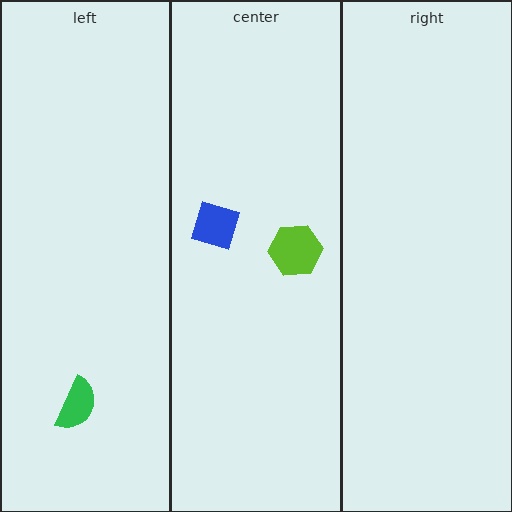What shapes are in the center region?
The blue square, the lime hexagon.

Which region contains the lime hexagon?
The center region.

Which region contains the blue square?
The center region.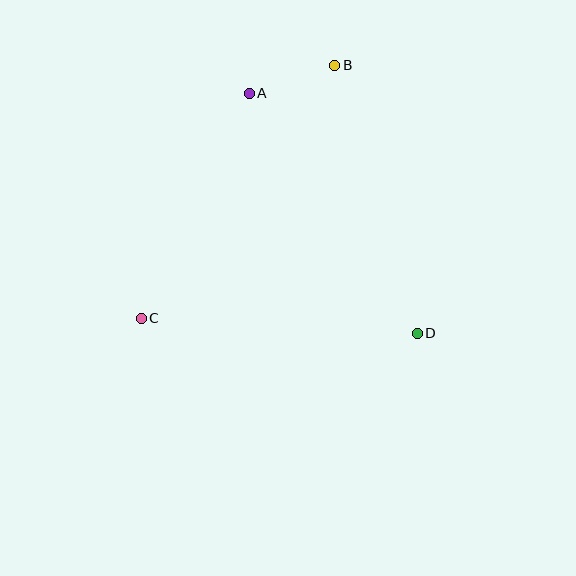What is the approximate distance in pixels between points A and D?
The distance between A and D is approximately 293 pixels.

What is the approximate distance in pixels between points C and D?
The distance between C and D is approximately 276 pixels.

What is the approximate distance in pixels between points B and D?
The distance between B and D is approximately 280 pixels.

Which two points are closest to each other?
Points A and B are closest to each other.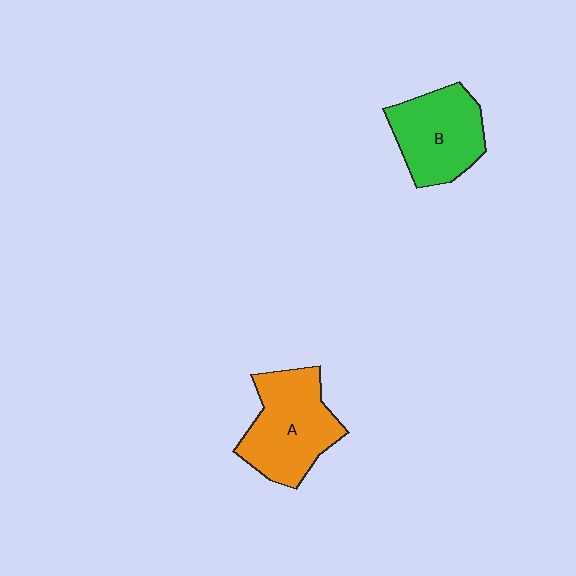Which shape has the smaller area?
Shape B (green).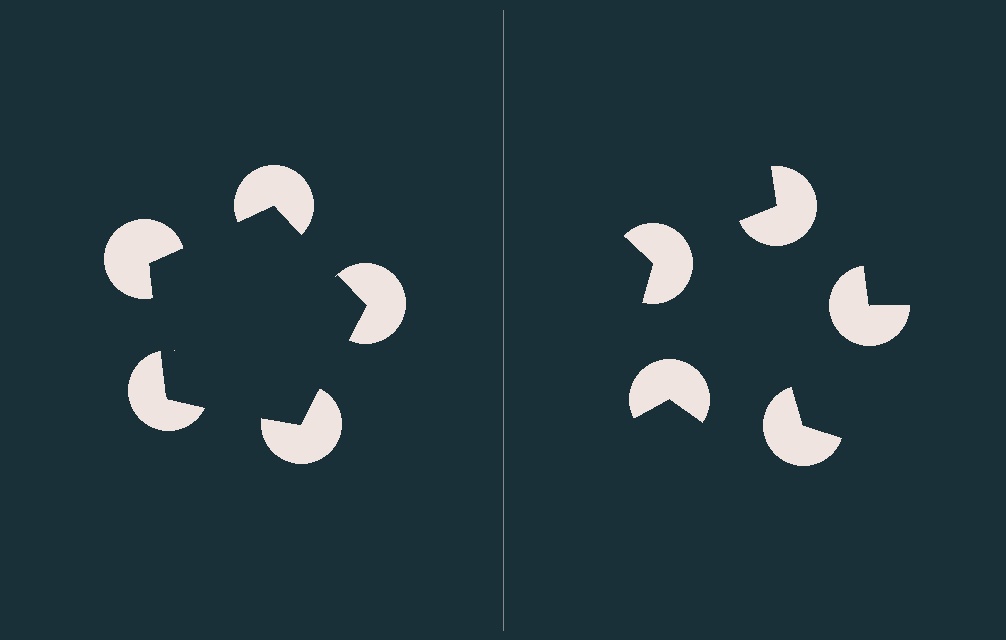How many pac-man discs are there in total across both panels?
10 — 5 on each side.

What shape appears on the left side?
An illusory pentagon.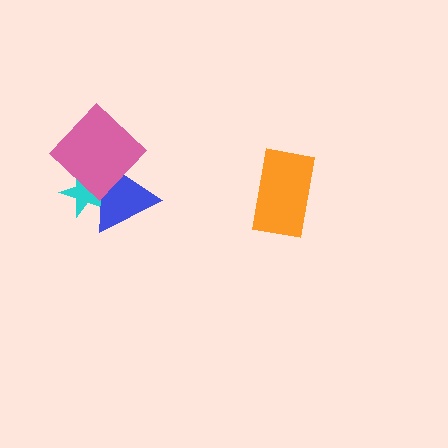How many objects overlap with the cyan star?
2 objects overlap with the cyan star.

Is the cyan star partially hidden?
Yes, it is partially covered by another shape.